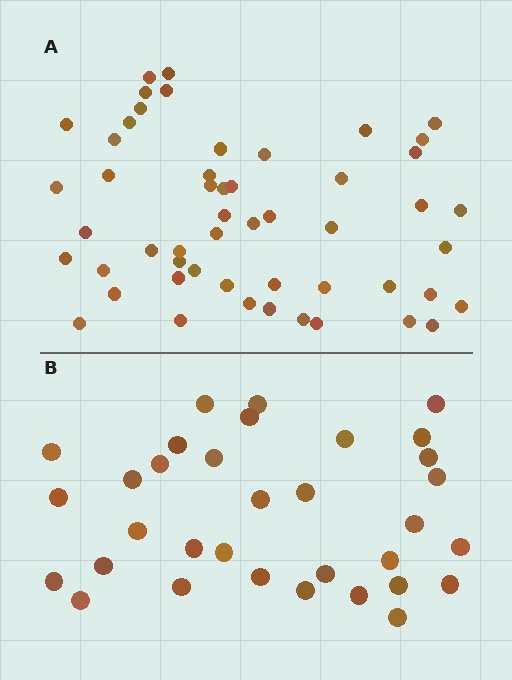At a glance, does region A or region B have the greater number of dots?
Region A (the top region) has more dots.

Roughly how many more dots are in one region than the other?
Region A has approximately 20 more dots than region B.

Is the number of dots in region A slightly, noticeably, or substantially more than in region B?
Region A has substantially more. The ratio is roughly 1.6 to 1.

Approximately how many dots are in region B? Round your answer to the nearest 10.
About 30 dots. (The exact count is 33, which rounds to 30.)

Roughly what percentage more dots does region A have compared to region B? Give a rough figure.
About 60% more.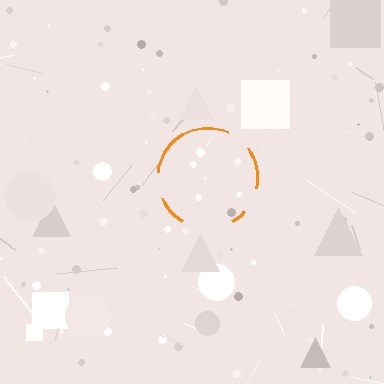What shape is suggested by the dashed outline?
The dashed outline suggests a circle.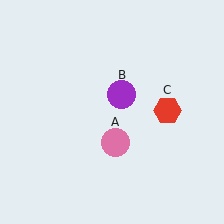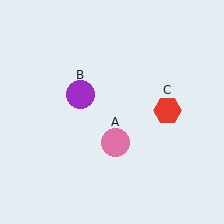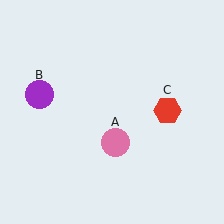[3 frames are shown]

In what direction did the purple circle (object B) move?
The purple circle (object B) moved left.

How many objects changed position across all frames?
1 object changed position: purple circle (object B).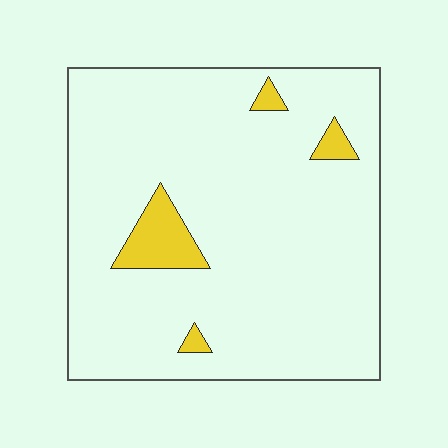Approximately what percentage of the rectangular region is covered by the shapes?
Approximately 5%.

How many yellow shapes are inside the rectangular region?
4.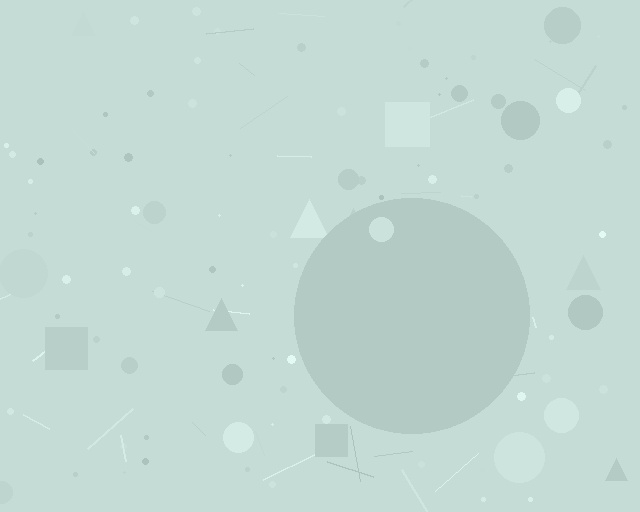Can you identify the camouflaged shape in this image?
The camouflaged shape is a circle.